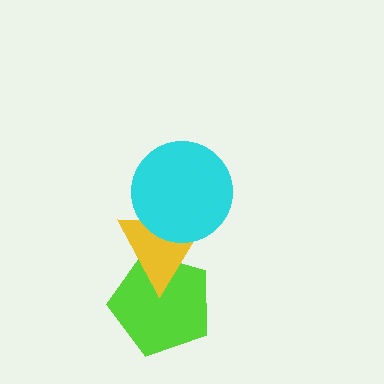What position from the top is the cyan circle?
The cyan circle is 1st from the top.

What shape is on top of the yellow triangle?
The cyan circle is on top of the yellow triangle.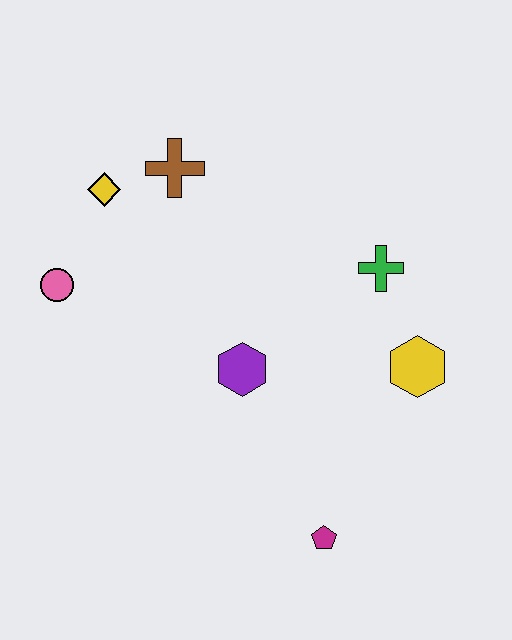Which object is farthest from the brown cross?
The magenta pentagon is farthest from the brown cross.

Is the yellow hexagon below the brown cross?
Yes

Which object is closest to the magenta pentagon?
The purple hexagon is closest to the magenta pentagon.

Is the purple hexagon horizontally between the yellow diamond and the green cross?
Yes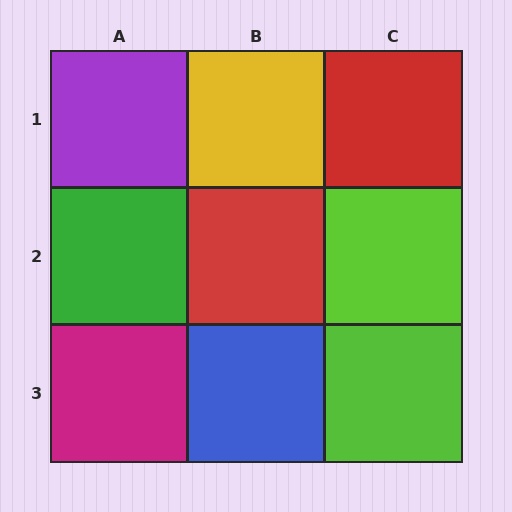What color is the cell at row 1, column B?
Yellow.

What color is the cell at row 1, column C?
Red.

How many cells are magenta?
1 cell is magenta.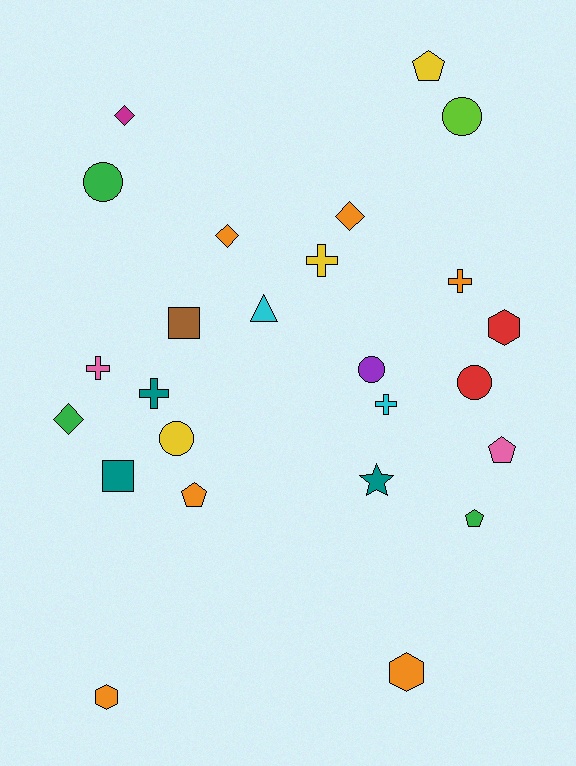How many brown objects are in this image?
There is 1 brown object.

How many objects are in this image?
There are 25 objects.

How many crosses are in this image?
There are 5 crosses.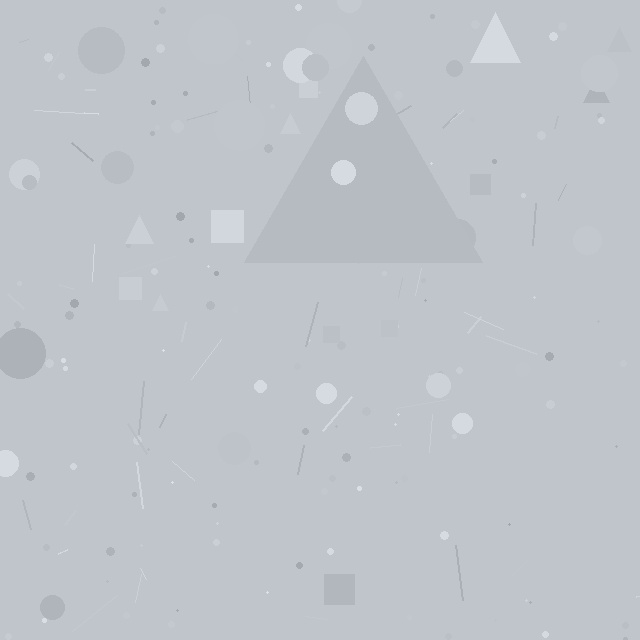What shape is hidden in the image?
A triangle is hidden in the image.